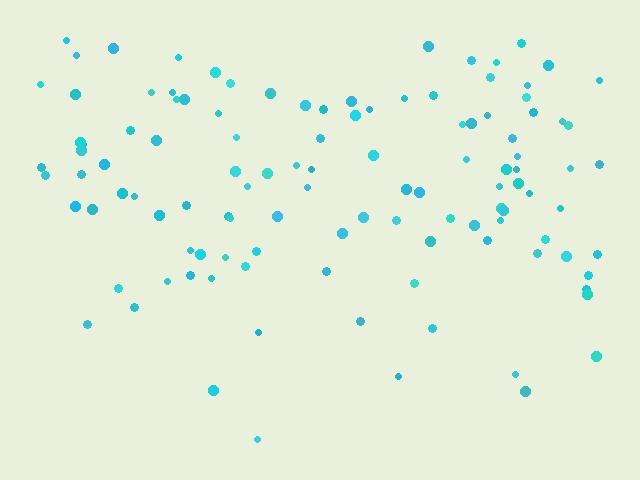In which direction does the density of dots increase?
From bottom to top, with the top side densest.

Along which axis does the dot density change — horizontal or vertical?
Vertical.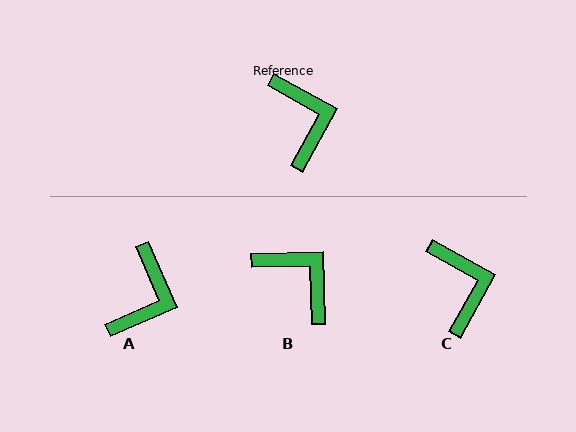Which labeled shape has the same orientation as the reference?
C.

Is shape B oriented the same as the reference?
No, it is off by about 30 degrees.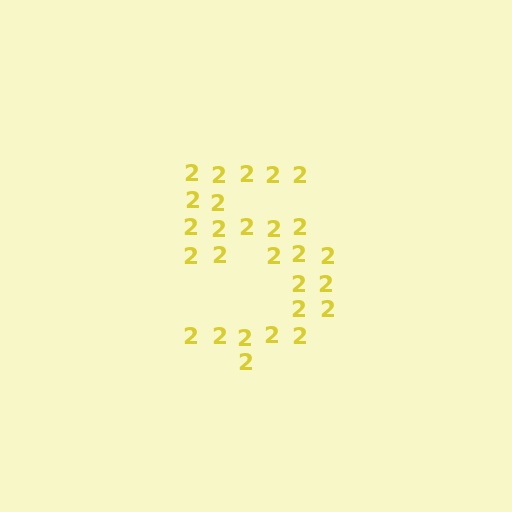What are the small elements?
The small elements are digit 2's.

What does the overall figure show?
The overall figure shows the digit 5.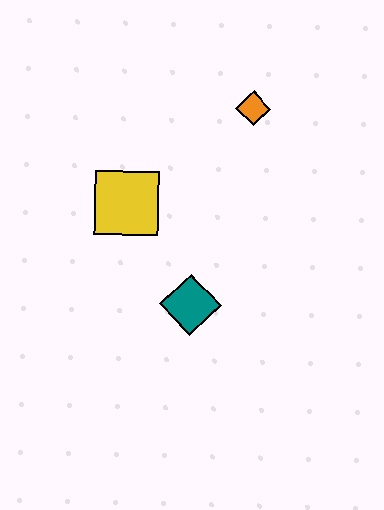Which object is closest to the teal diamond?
The yellow square is closest to the teal diamond.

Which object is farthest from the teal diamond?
The orange diamond is farthest from the teal diamond.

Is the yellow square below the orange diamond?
Yes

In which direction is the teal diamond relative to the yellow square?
The teal diamond is below the yellow square.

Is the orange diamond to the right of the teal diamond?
Yes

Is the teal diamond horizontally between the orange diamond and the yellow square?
Yes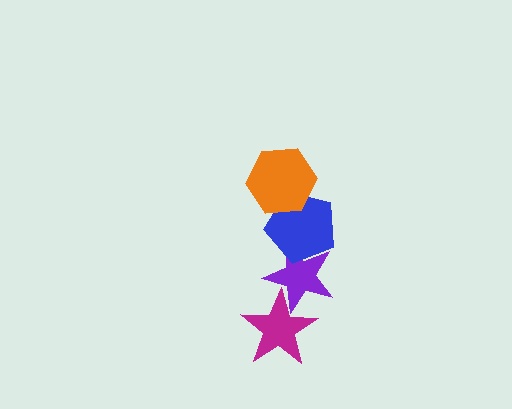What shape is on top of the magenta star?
The purple star is on top of the magenta star.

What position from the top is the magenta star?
The magenta star is 4th from the top.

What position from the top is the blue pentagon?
The blue pentagon is 2nd from the top.